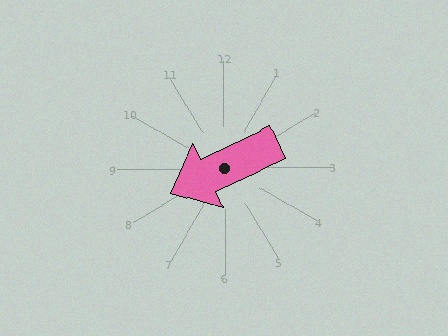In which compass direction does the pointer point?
Southwest.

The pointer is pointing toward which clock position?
Roughly 8 o'clock.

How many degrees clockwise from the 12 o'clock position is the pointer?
Approximately 245 degrees.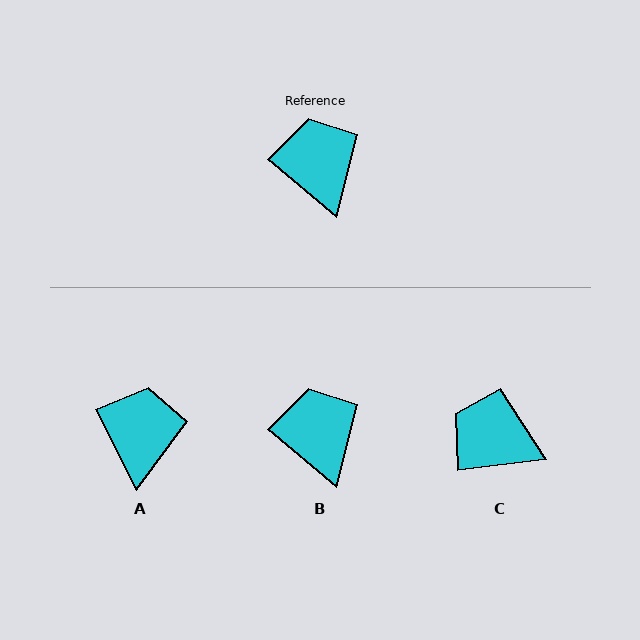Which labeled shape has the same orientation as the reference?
B.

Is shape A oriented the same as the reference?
No, it is off by about 23 degrees.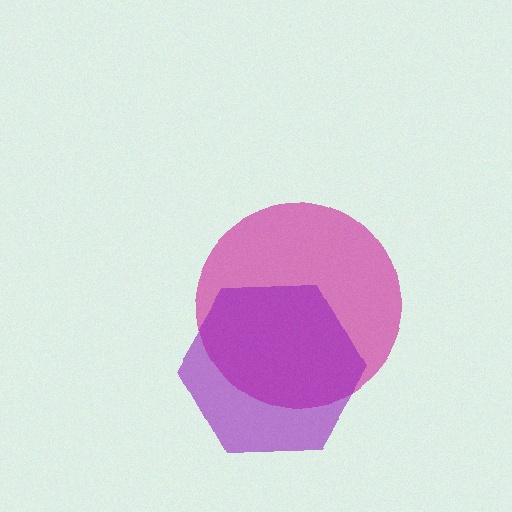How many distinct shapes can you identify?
There are 2 distinct shapes: a magenta circle, a purple hexagon.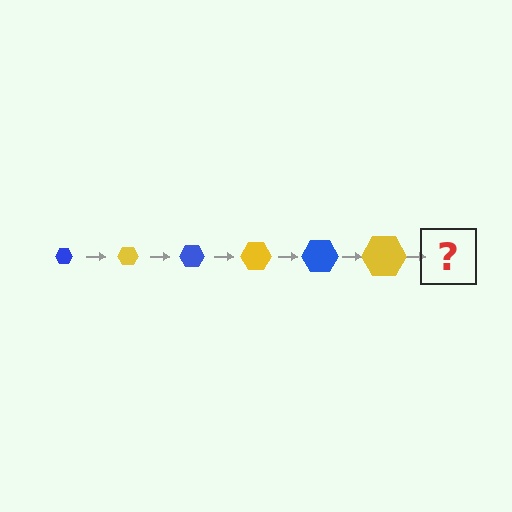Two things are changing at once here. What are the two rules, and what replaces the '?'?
The two rules are that the hexagon grows larger each step and the color cycles through blue and yellow. The '?' should be a blue hexagon, larger than the previous one.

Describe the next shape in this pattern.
It should be a blue hexagon, larger than the previous one.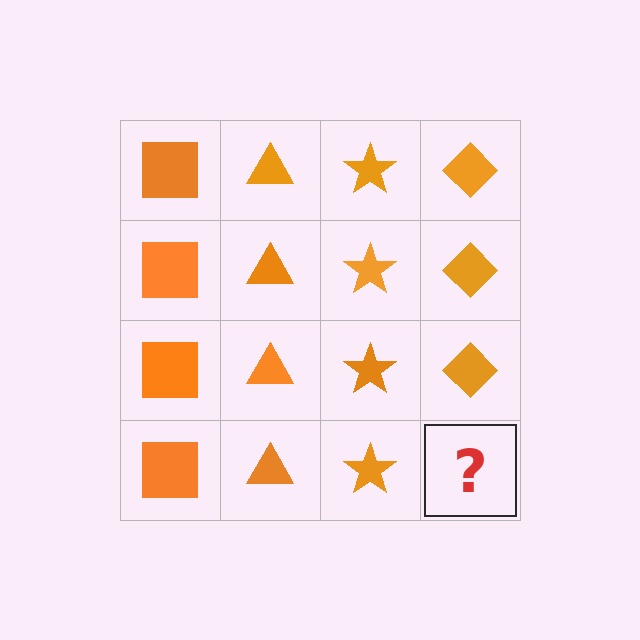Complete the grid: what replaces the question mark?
The question mark should be replaced with an orange diamond.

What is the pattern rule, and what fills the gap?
The rule is that each column has a consistent shape. The gap should be filled with an orange diamond.